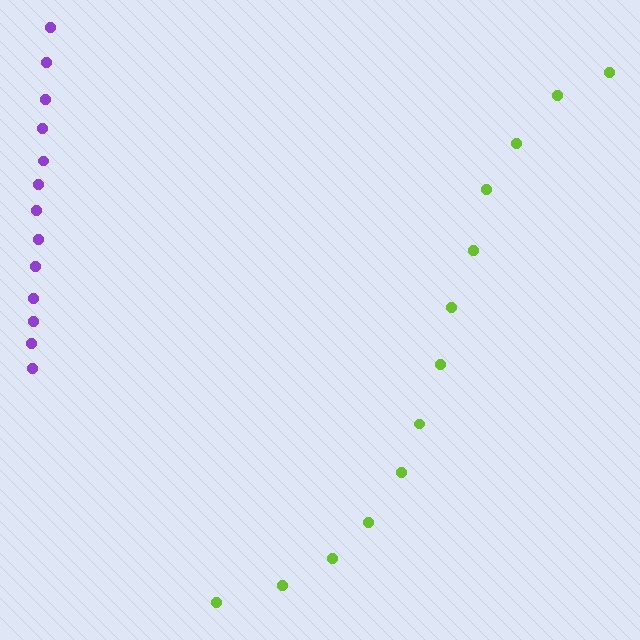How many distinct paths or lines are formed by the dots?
There are 2 distinct paths.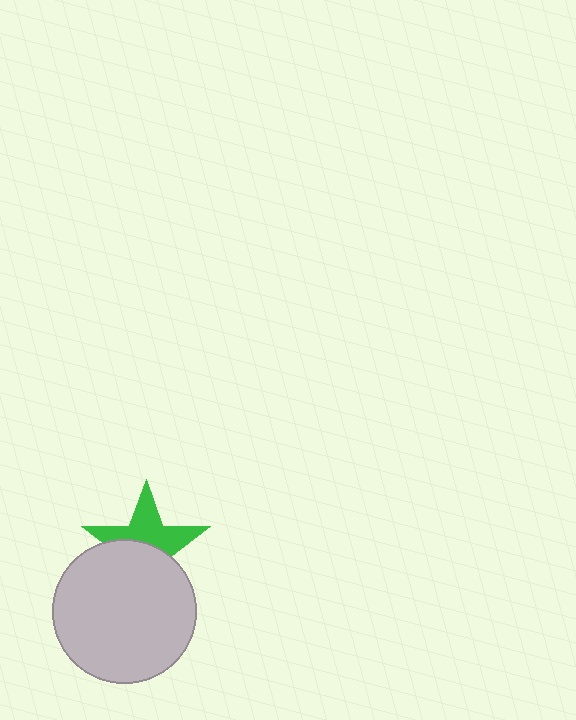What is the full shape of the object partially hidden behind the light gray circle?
The partially hidden object is a green star.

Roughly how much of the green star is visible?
About half of it is visible (roughly 51%).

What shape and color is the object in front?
The object in front is a light gray circle.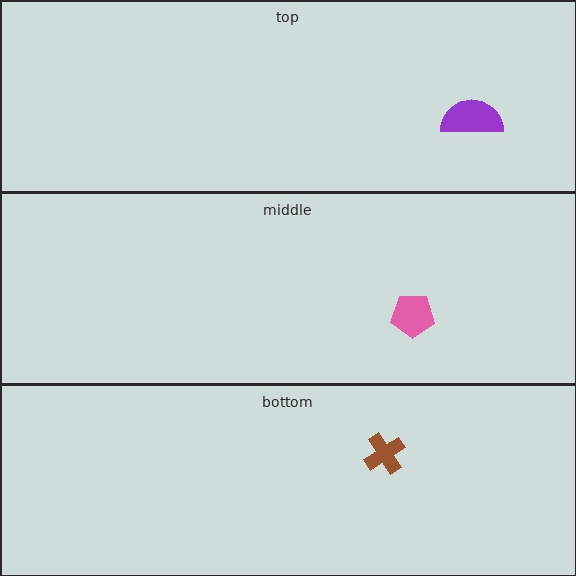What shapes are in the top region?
The purple semicircle.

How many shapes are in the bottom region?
1.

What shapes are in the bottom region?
The brown cross.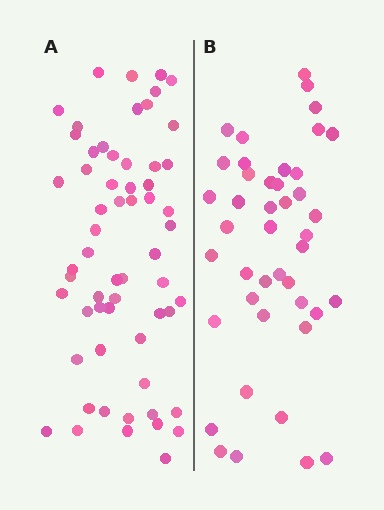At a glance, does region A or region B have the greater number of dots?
Region A (the left region) has more dots.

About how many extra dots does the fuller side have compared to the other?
Region A has approximately 15 more dots than region B.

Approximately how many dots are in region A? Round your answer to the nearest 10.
About 60 dots.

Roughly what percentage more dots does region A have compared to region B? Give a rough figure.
About 40% more.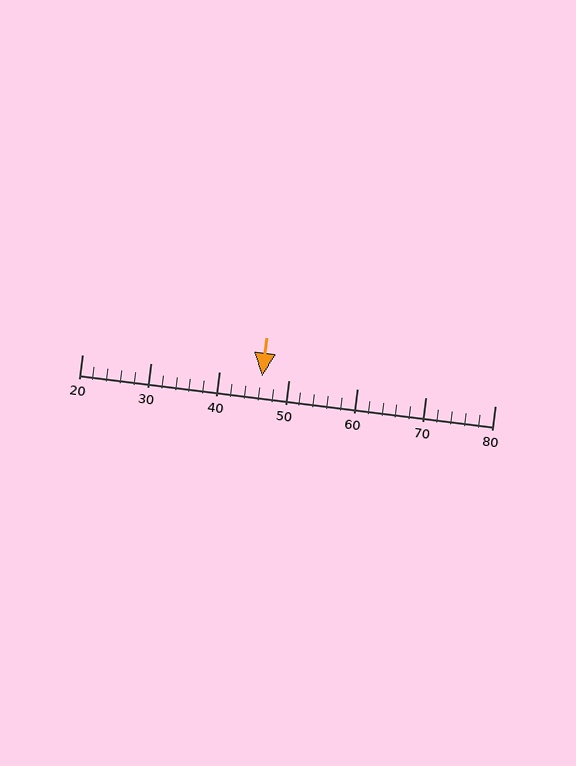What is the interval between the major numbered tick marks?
The major tick marks are spaced 10 units apart.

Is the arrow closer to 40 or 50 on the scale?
The arrow is closer to 50.